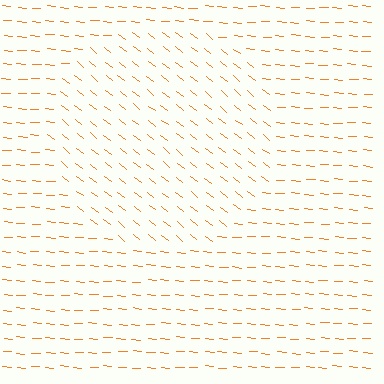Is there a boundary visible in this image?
Yes, there is a texture boundary formed by a change in line orientation.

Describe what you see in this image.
The image is filled with small orange line segments. A circle region in the image has lines oriented differently from the surrounding lines, creating a visible texture boundary.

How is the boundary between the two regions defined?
The boundary is defined purely by a change in line orientation (approximately 33 degrees difference). All lines are the same color and thickness.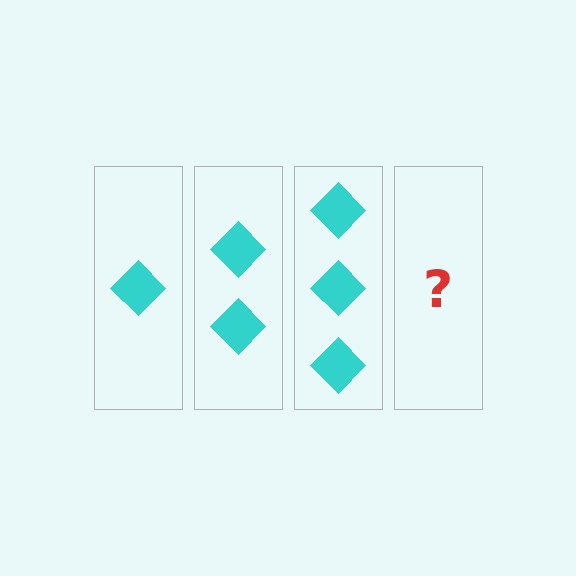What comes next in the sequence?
The next element should be 4 diamonds.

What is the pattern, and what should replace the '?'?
The pattern is that each step adds one more diamond. The '?' should be 4 diamonds.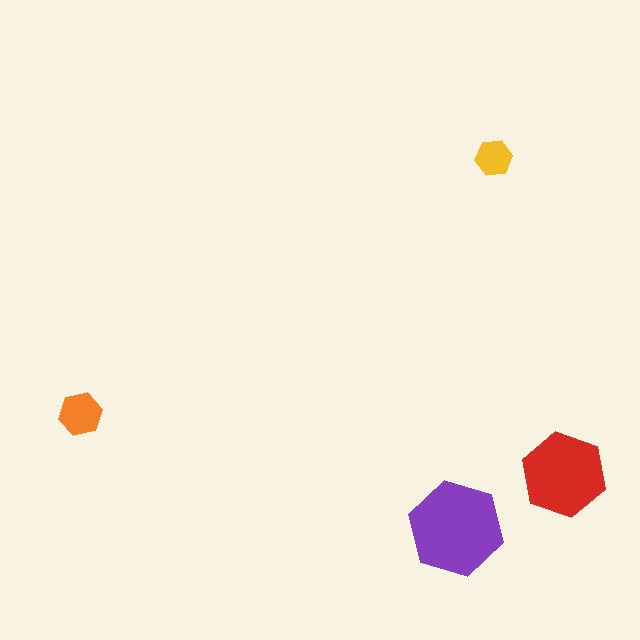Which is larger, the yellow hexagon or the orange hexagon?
The orange one.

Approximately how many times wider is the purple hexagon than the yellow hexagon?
About 2.5 times wider.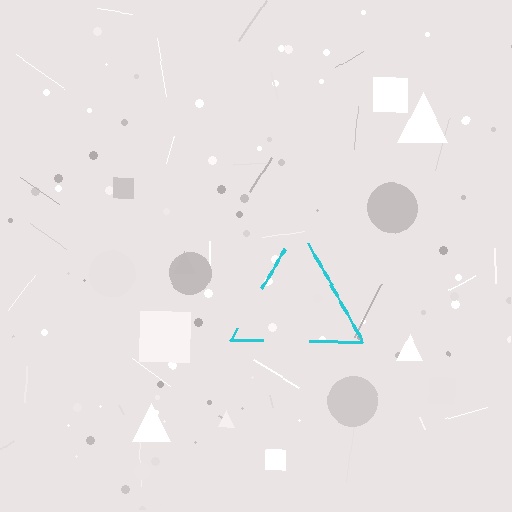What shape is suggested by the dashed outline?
The dashed outline suggests a triangle.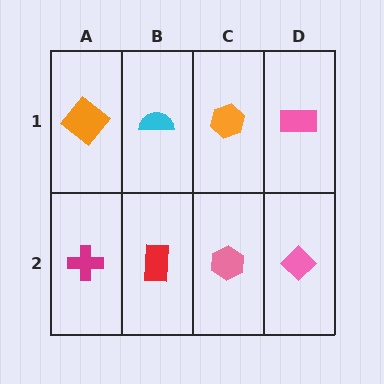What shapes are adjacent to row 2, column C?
An orange hexagon (row 1, column C), a red rectangle (row 2, column B), a pink diamond (row 2, column D).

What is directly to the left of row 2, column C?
A red rectangle.